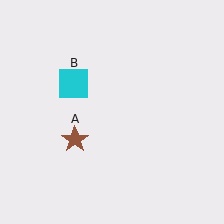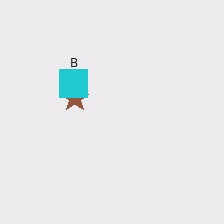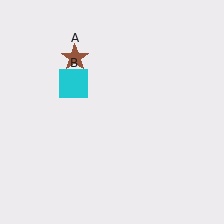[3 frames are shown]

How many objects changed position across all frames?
1 object changed position: brown star (object A).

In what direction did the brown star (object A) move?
The brown star (object A) moved up.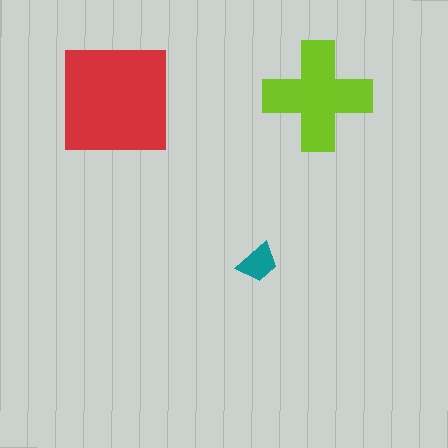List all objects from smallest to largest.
The teal trapezoid, the lime cross, the red square.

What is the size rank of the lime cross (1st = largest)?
2nd.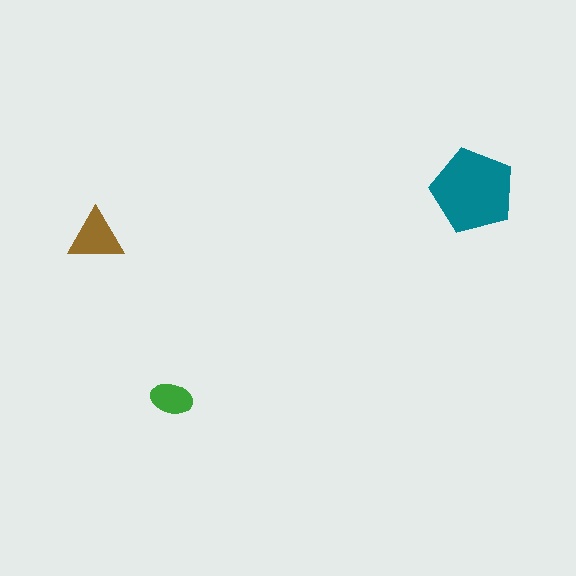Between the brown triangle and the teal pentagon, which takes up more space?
The teal pentagon.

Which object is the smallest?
The green ellipse.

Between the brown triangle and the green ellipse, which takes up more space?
The brown triangle.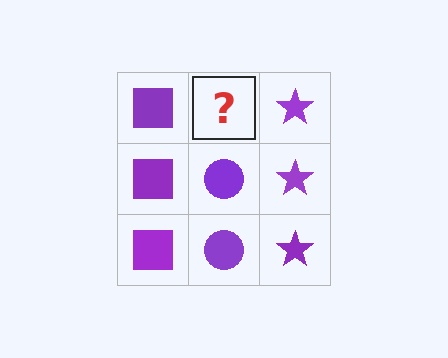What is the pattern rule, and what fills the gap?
The rule is that each column has a consistent shape. The gap should be filled with a purple circle.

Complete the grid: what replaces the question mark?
The question mark should be replaced with a purple circle.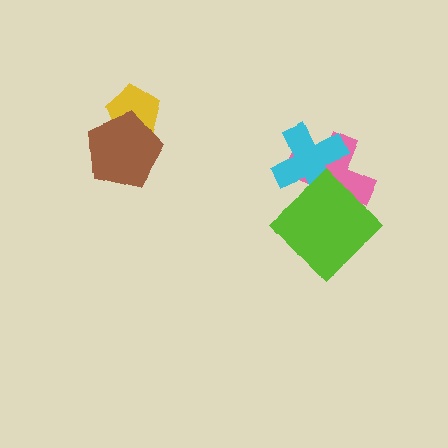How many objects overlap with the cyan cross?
2 objects overlap with the cyan cross.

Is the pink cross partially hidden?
Yes, it is partially covered by another shape.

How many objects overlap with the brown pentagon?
1 object overlaps with the brown pentagon.